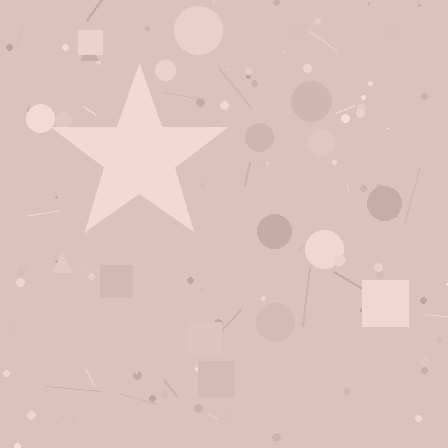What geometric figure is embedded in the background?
A star is embedded in the background.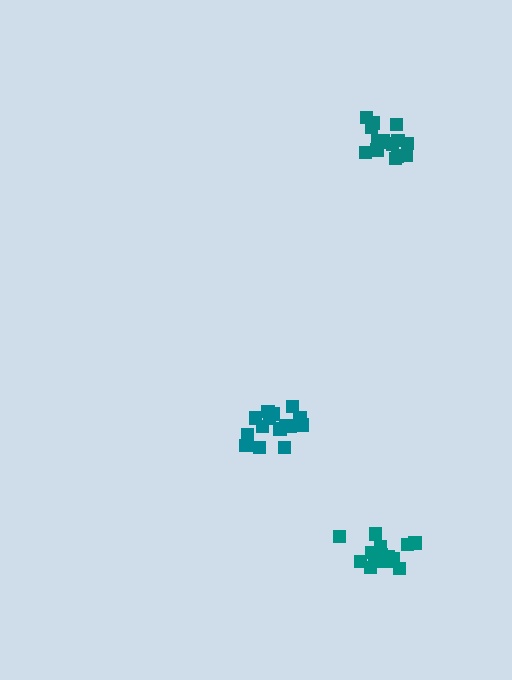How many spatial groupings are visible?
There are 3 spatial groupings.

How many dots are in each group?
Group 1: 15 dots, Group 2: 16 dots, Group 3: 15 dots (46 total).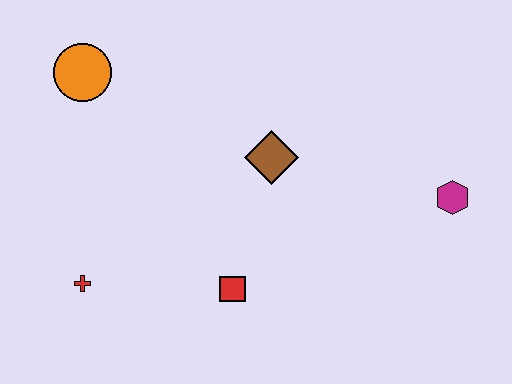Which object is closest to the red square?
The brown diamond is closest to the red square.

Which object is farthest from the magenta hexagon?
The orange circle is farthest from the magenta hexagon.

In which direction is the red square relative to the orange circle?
The red square is below the orange circle.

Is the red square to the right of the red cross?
Yes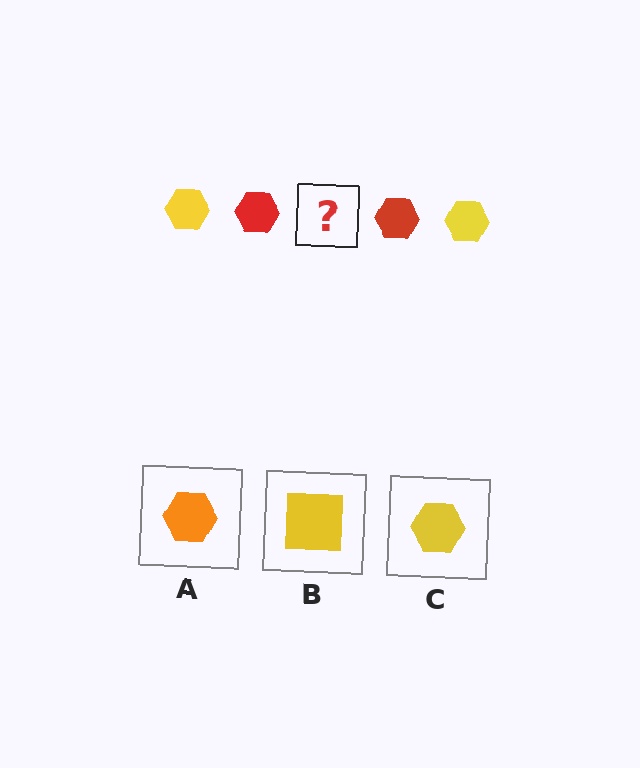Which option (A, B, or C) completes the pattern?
C.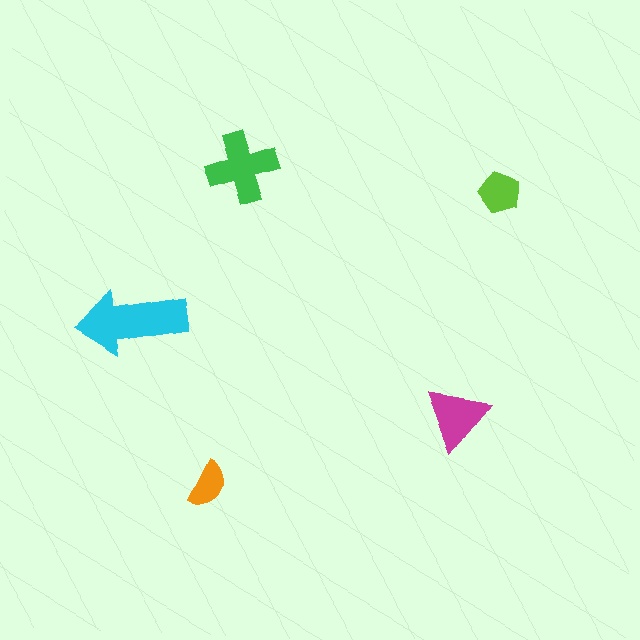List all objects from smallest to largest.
The orange semicircle, the lime pentagon, the magenta triangle, the green cross, the cyan arrow.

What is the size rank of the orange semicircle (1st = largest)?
5th.